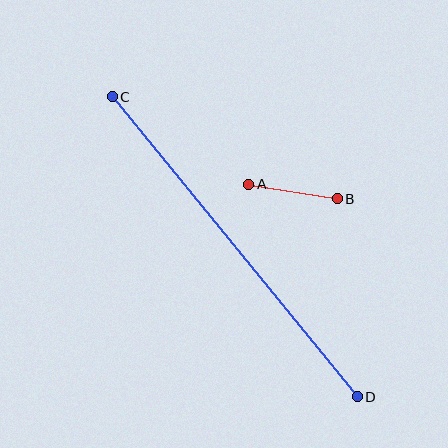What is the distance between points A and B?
The distance is approximately 90 pixels.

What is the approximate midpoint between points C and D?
The midpoint is at approximately (235, 247) pixels.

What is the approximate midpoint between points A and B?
The midpoint is at approximately (293, 191) pixels.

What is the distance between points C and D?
The distance is approximately 387 pixels.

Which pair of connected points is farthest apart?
Points C and D are farthest apart.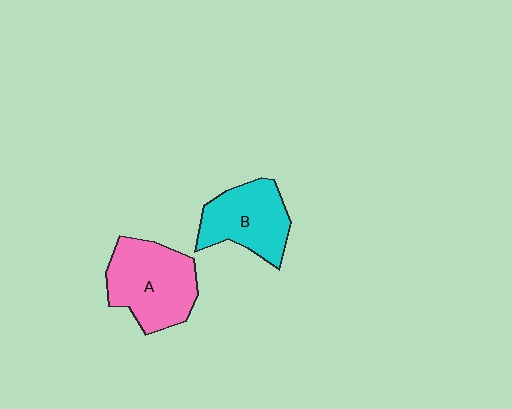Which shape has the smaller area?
Shape B (cyan).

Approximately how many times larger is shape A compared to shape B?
Approximately 1.2 times.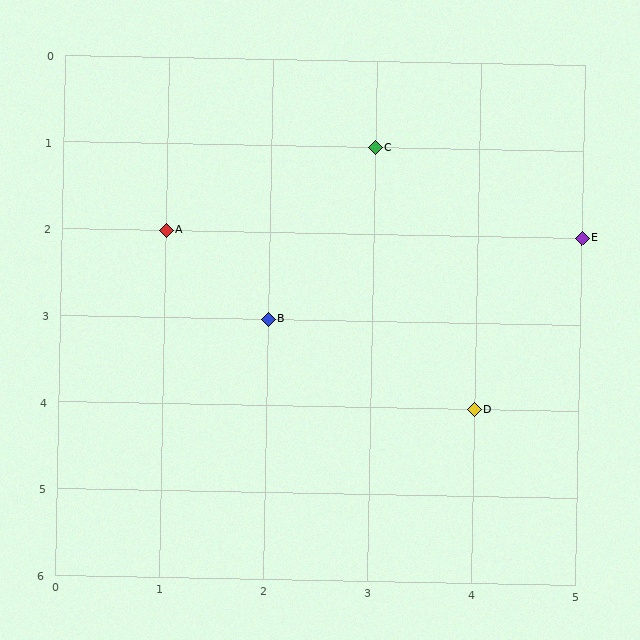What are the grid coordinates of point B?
Point B is at grid coordinates (2, 3).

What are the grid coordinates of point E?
Point E is at grid coordinates (5, 2).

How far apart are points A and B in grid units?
Points A and B are 1 column and 1 row apart (about 1.4 grid units diagonally).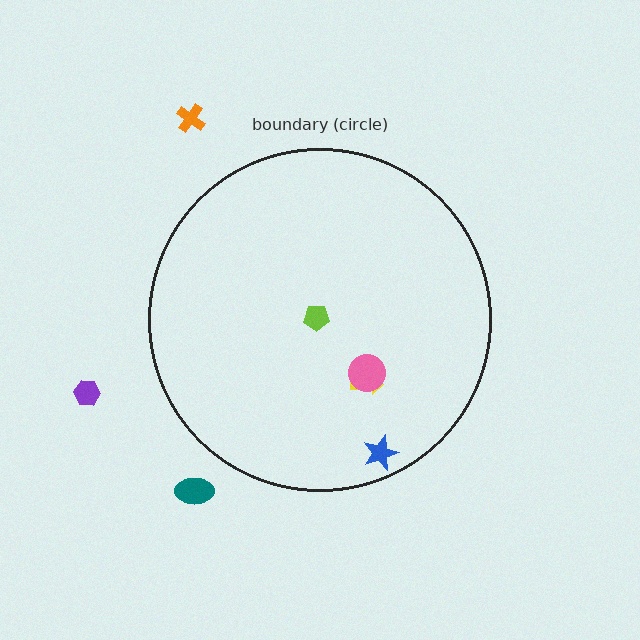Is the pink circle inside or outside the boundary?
Inside.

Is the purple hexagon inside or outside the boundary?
Outside.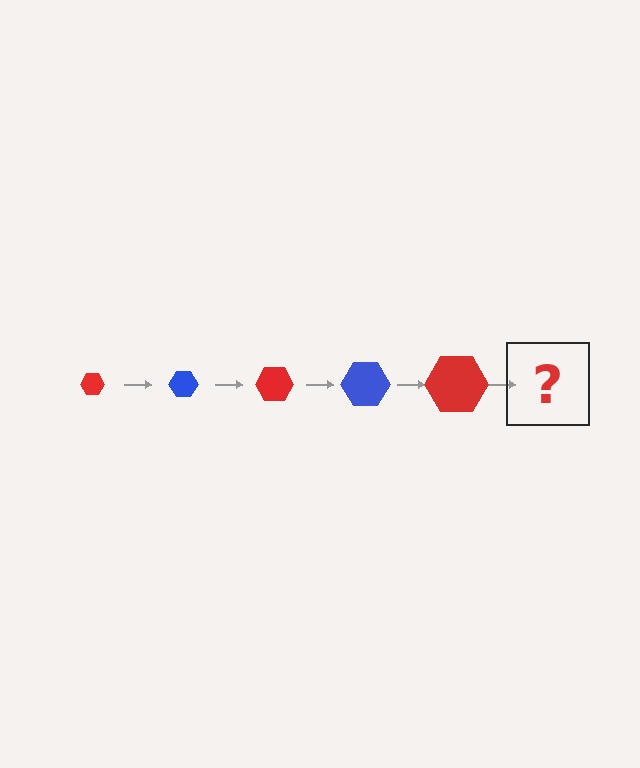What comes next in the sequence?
The next element should be a blue hexagon, larger than the previous one.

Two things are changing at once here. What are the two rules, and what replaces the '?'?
The two rules are that the hexagon grows larger each step and the color cycles through red and blue. The '?' should be a blue hexagon, larger than the previous one.